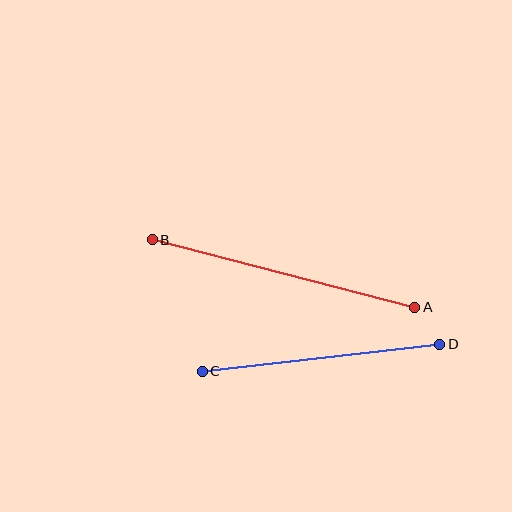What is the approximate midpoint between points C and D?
The midpoint is at approximately (321, 358) pixels.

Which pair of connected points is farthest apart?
Points A and B are farthest apart.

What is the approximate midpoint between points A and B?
The midpoint is at approximately (283, 273) pixels.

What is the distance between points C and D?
The distance is approximately 239 pixels.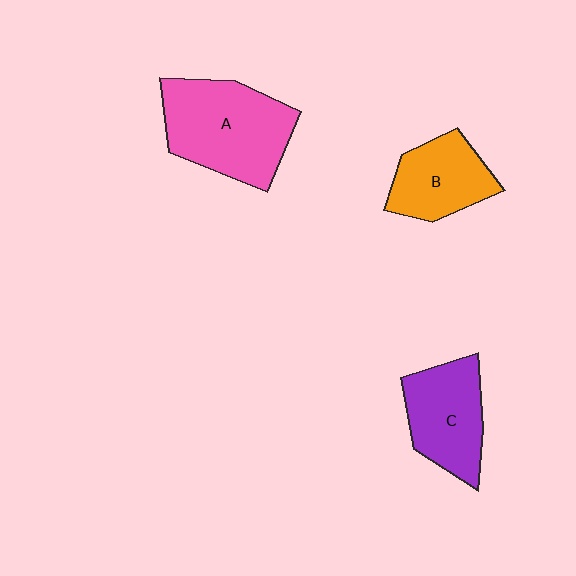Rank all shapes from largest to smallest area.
From largest to smallest: A (pink), C (purple), B (orange).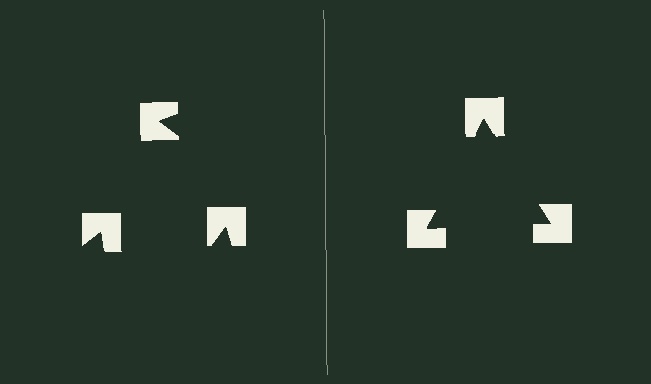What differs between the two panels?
The notched squares are positioned identically on both sides; only the wedge orientations differ. On the right they align to a triangle; on the left they are misaligned.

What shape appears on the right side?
An illusory triangle.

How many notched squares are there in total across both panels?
6 — 3 on each side.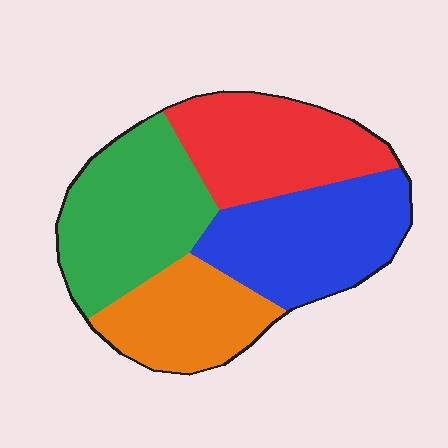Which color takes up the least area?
Orange, at roughly 20%.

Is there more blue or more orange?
Blue.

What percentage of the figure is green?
Green covers 28% of the figure.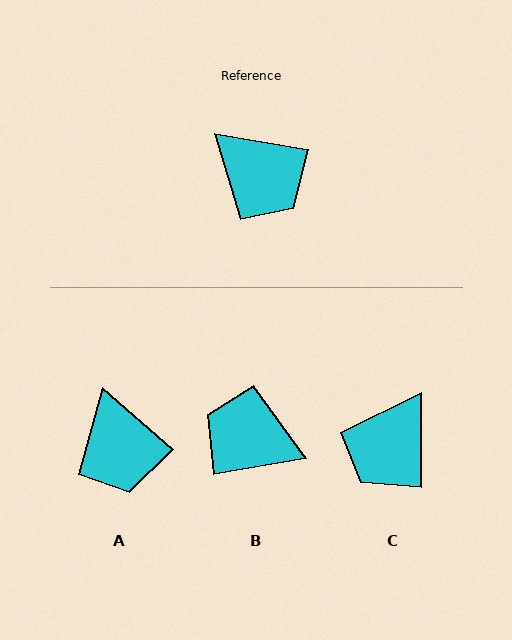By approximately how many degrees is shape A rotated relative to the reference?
Approximately 32 degrees clockwise.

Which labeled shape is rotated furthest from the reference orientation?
B, about 161 degrees away.